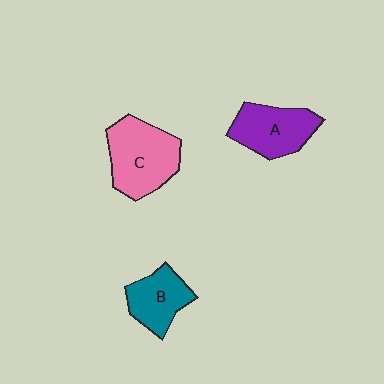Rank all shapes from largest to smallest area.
From largest to smallest: C (pink), A (purple), B (teal).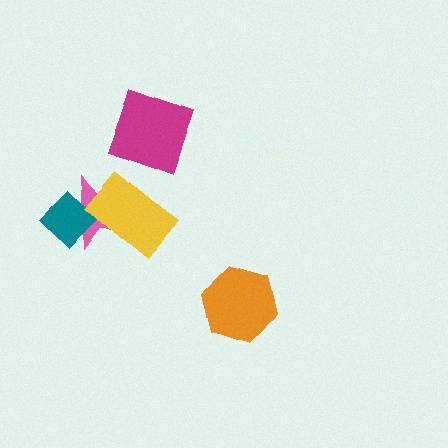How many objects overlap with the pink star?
2 objects overlap with the pink star.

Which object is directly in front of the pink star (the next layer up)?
The teal diamond is directly in front of the pink star.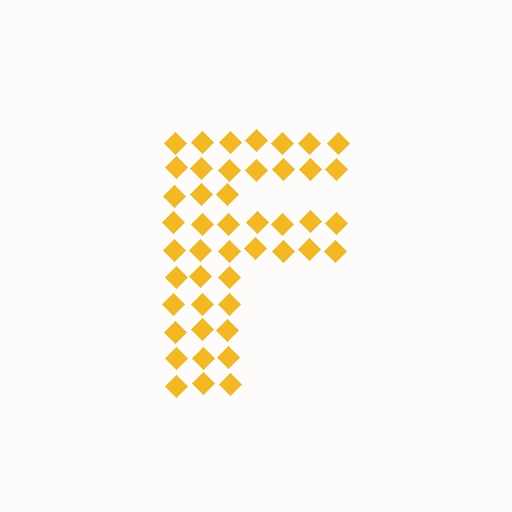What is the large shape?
The large shape is the letter F.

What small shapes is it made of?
It is made of small diamonds.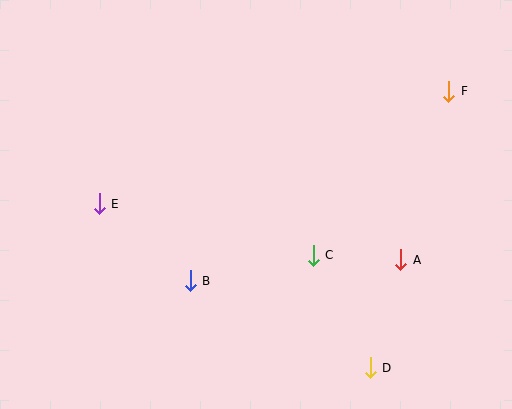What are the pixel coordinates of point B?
Point B is at (190, 281).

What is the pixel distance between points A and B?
The distance between A and B is 212 pixels.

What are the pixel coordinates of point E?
Point E is at (99, 204).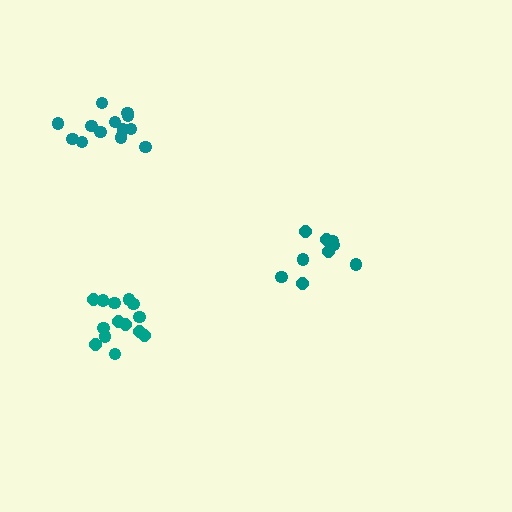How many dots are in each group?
Group 1: 9 dots, Group 2: 13 dots, Group 3: 14 dots (36 total).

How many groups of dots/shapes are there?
There are 3 groups.